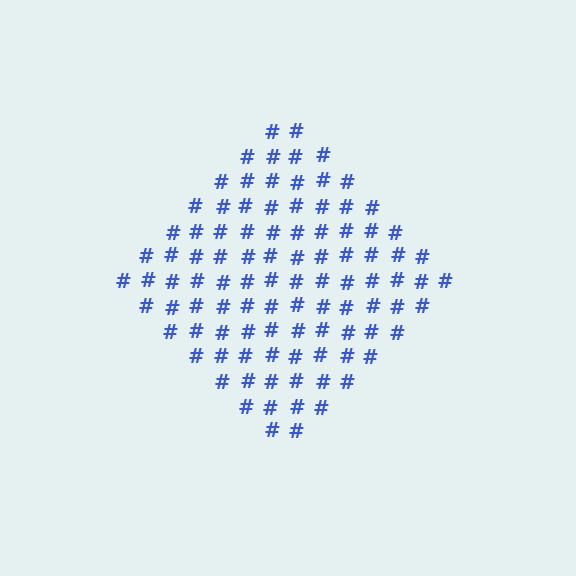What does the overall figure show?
The overall figure shows a diamond.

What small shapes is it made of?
It is made of small hash symbols.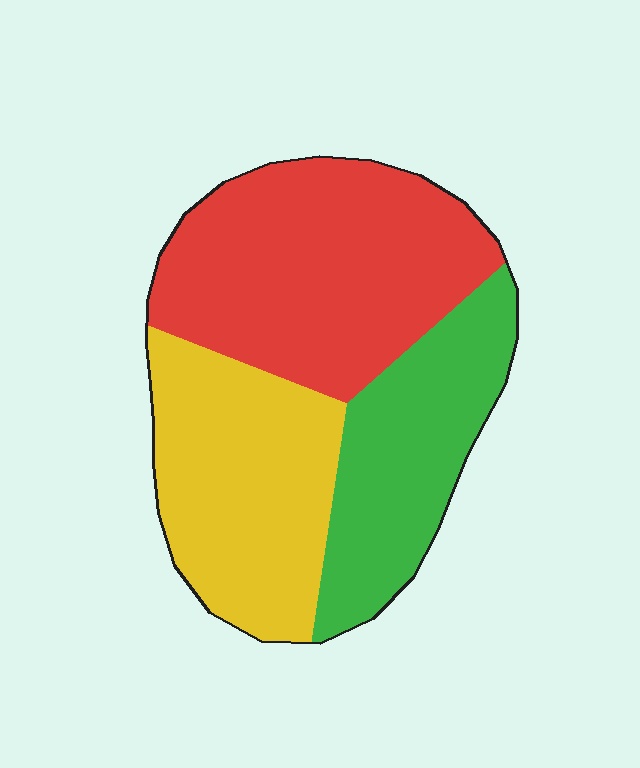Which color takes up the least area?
Green, at roughly 25%.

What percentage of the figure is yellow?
Yellow takes up about one third (1/3) of the figure.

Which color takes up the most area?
Red, at roughly 40%.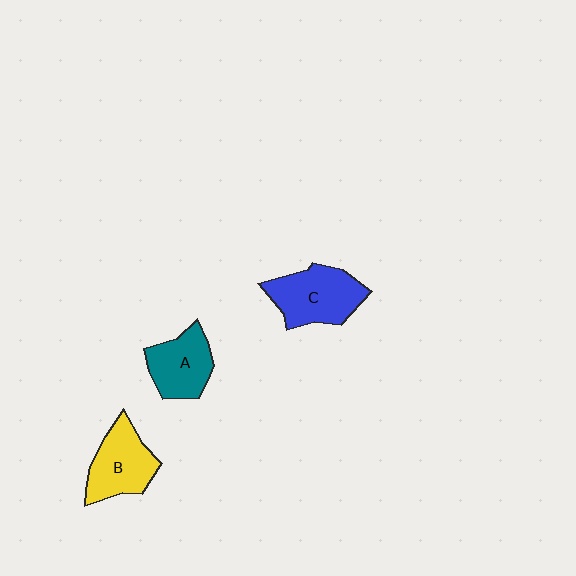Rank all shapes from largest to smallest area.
From largest to smallest: C (blue), B (yellow), A (teal).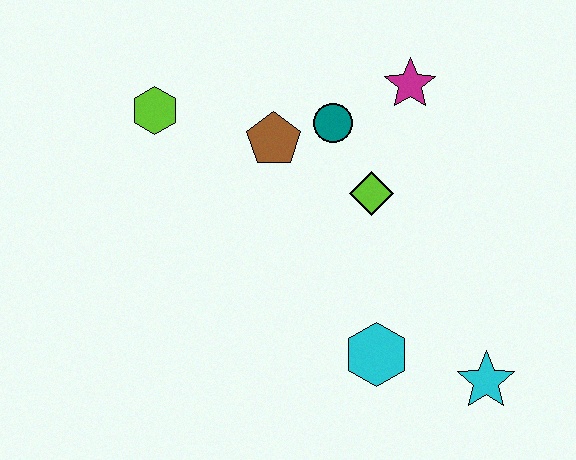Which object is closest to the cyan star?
The cyan hexagon is closest to the cyan star.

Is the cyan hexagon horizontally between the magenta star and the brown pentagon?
Yes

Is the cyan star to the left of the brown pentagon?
No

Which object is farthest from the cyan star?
The lime hexagon is farthest from the cyan star.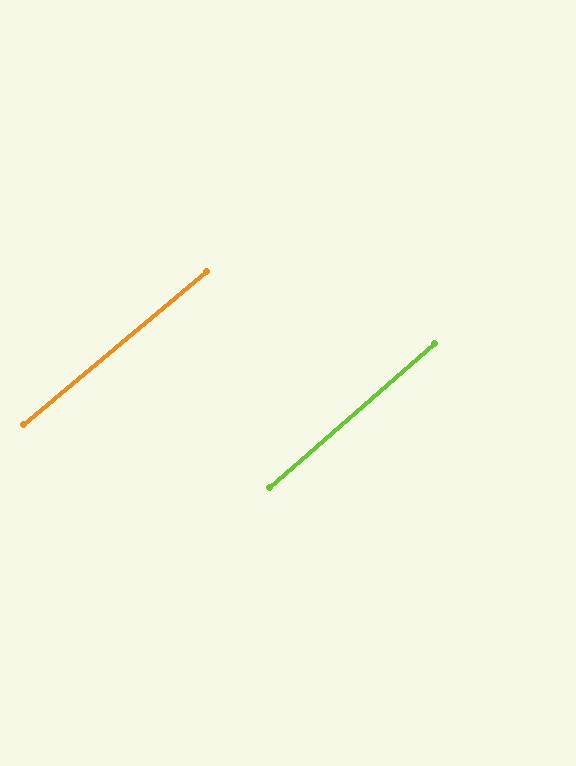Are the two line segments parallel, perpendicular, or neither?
Parallel — their directions differ by only 0.9°.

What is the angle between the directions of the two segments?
Approximately 1 degree.